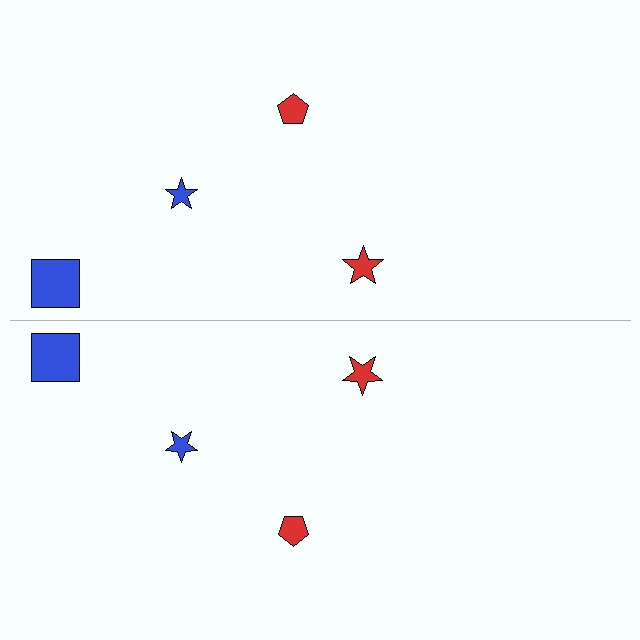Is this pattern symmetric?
Yes, this pattern has bilateral (reflection) symmetry.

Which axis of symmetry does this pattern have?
The pattern has a horizontal axis of symmetry running through the center of the image.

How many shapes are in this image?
There are 8 shapes in this image.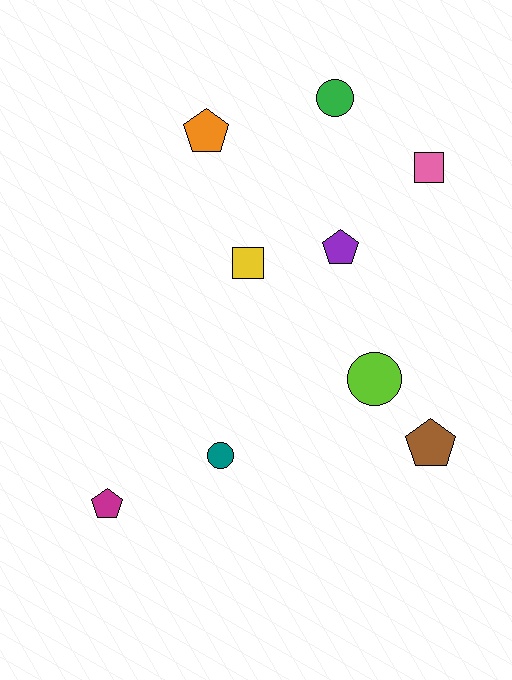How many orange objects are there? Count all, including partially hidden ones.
There is 1 orange object.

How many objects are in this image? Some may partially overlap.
There are 9 objects.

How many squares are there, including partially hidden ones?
There are 2 squares.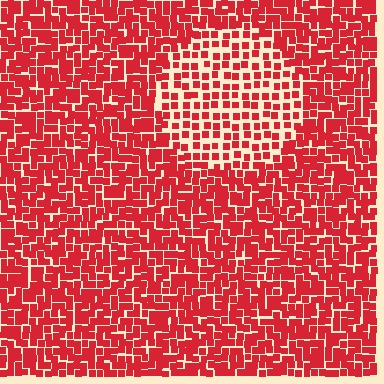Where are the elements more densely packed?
The elements are more densely packed outside the circle boundary.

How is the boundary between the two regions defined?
The boundary is defined by a change in element density (approximately 1.9x ratio). All elements are the same color, size, and shape.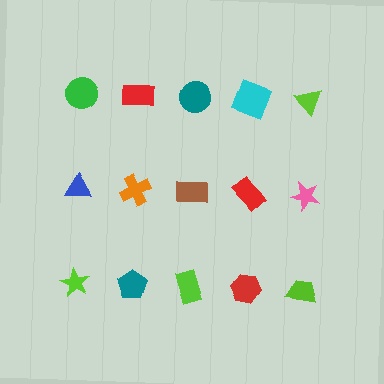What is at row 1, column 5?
A lime triangle.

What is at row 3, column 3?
A lime rectangle.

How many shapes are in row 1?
5 shapes.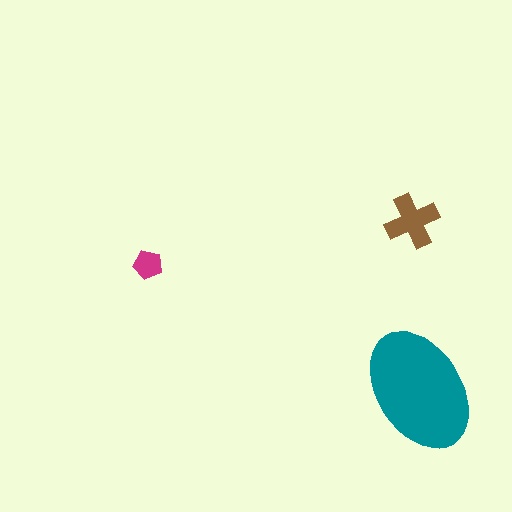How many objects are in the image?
There are 3 objects in the image.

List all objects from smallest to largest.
The magenta pentagon, the brown cross, the teal ellipse.